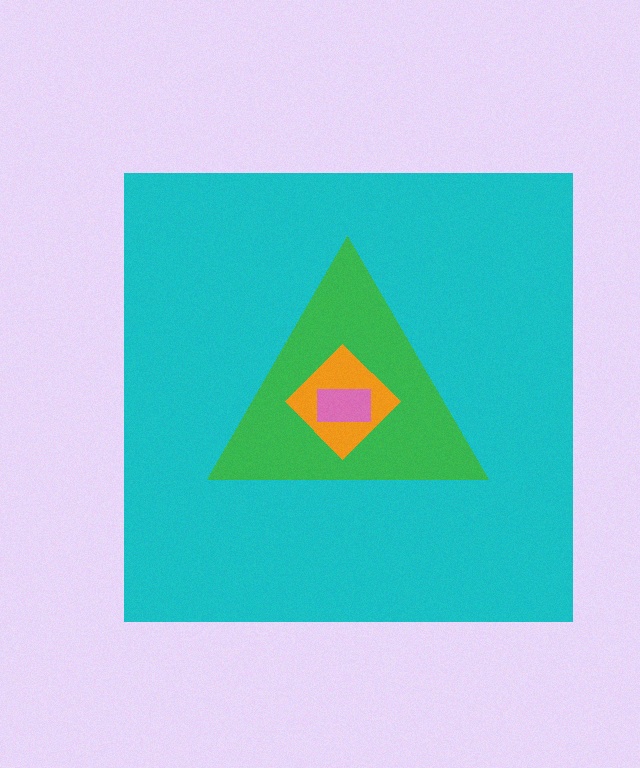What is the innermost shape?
The pink rectangle.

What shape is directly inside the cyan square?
The green triangle.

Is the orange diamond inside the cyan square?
Yes.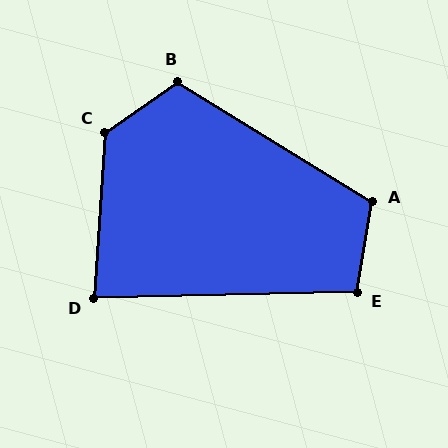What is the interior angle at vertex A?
Approximately 112 degrees (obtuse).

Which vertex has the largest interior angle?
C, at approximately 129 degrees.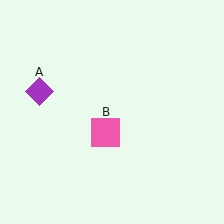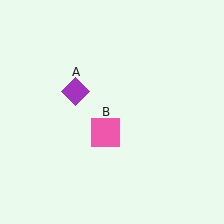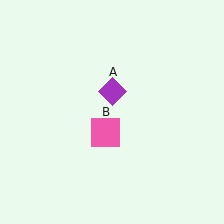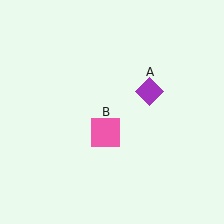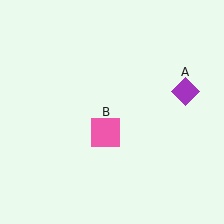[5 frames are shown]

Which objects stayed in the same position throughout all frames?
Pink square (object B) remained stationary.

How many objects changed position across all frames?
1 object changed position: purple diamond (object A).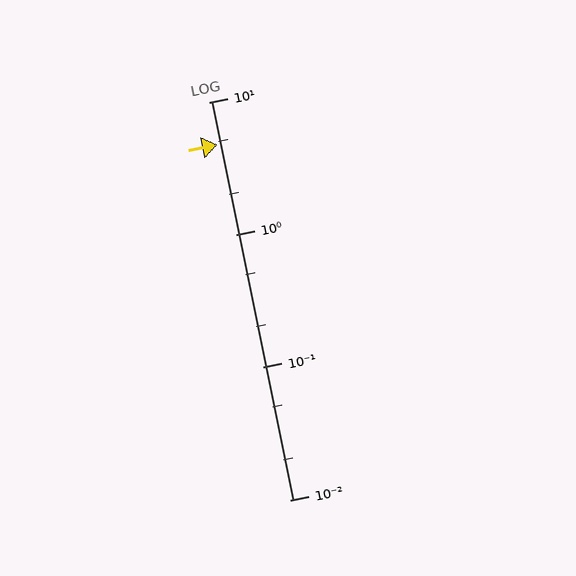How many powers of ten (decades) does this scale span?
The scale spans 3 decades, from 0.01 to 10.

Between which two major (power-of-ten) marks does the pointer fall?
The pointer is between 1 and 10.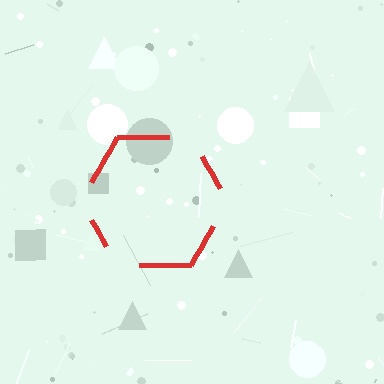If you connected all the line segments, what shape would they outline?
They would outline a hexagon.